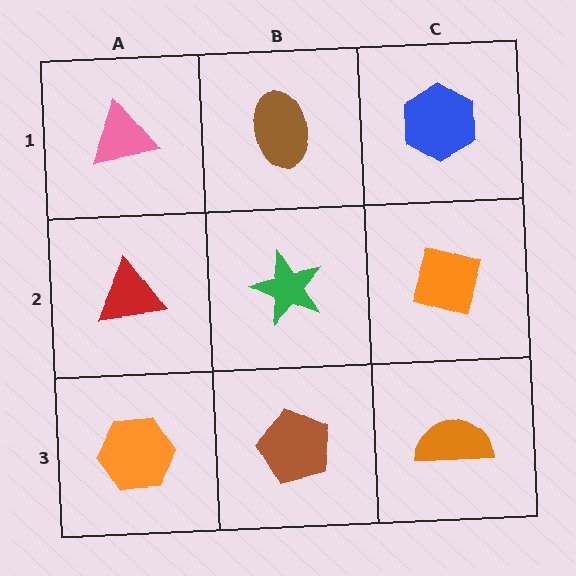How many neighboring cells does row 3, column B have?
3.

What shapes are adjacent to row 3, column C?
An orange diamond (row 2, column C), a brown pentagon (row 3, column B).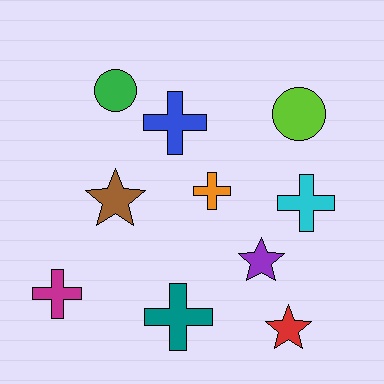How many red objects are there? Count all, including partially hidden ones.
There is 1 red object.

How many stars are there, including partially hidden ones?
There are 3 stars.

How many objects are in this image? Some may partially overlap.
There are 10 objects.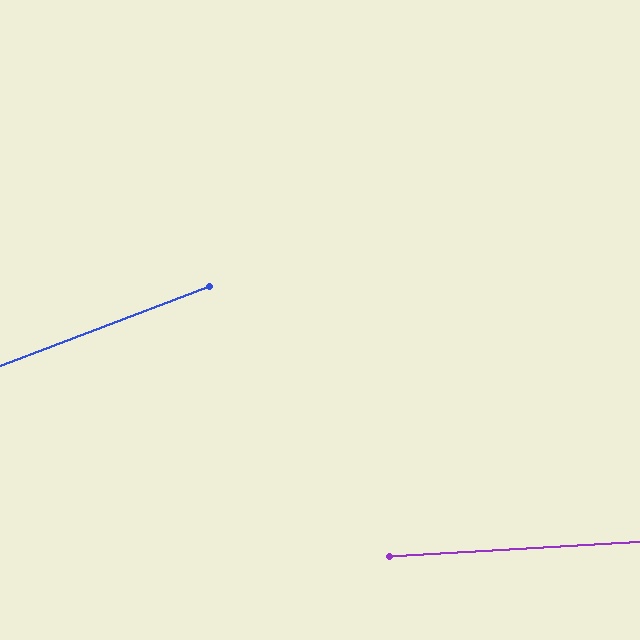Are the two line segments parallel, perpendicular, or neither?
Neither parallel nor perpendicular — they differ by about 18°.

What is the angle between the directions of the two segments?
Approximately 18 degrees.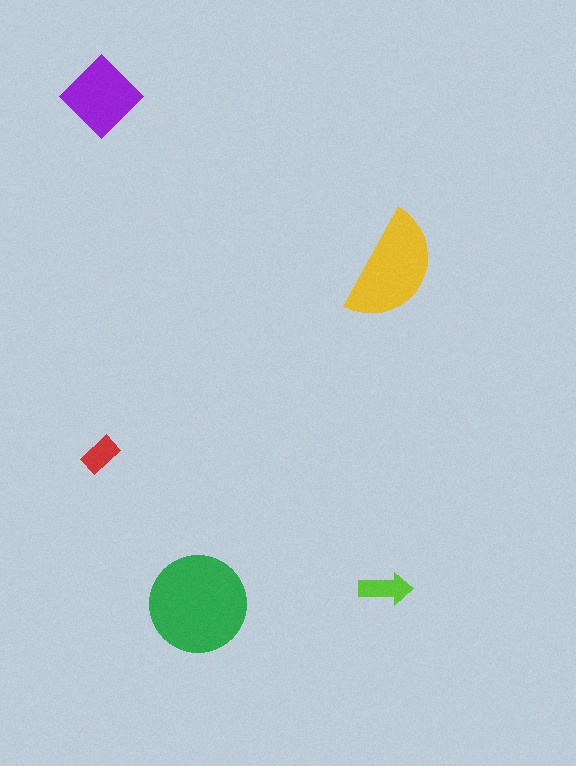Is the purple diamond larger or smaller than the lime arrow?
Larger.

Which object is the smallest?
The red rectangle.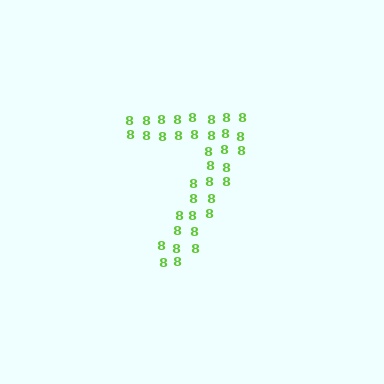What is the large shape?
The large shape is the digit 7.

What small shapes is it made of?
It is made of small digit 8's.